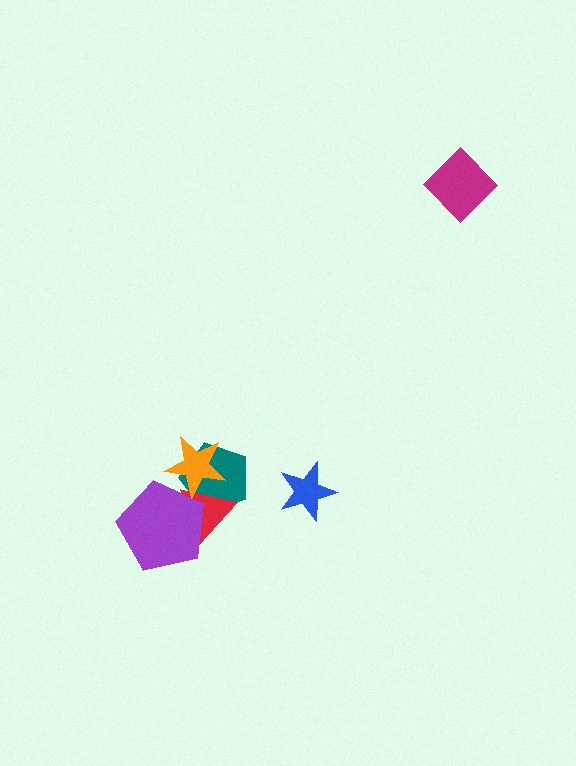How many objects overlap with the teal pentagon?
3 objects overlap with the teal pentagon.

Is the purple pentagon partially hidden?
Yes, it is partially covered by another shape.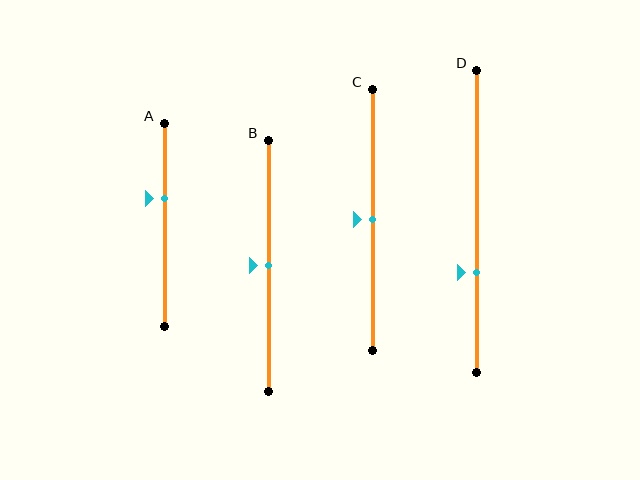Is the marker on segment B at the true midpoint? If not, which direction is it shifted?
Yes, the marker on segment B is at the true midpoint.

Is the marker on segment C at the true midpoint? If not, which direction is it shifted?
Yes, the marker on segment C is at the true midpoint.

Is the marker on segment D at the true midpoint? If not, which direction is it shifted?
No, the marker on segment D is shifted downward by about 17% of the segment length.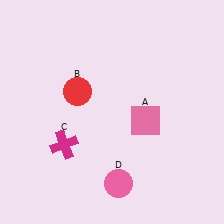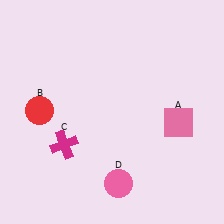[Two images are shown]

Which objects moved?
The objects that moved are: the pink square (A), the red circle (B).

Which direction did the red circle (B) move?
The red circle (B) moved left.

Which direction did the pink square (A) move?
The pink square (A) moved right.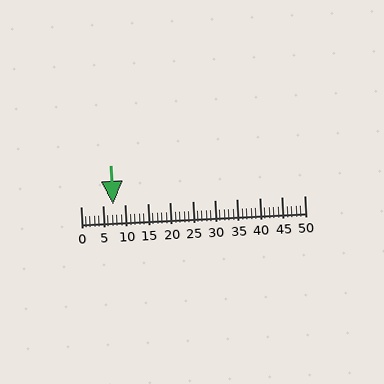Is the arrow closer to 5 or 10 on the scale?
The arrow is closer to 5.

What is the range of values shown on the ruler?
The ruler shows values from 0 to 50.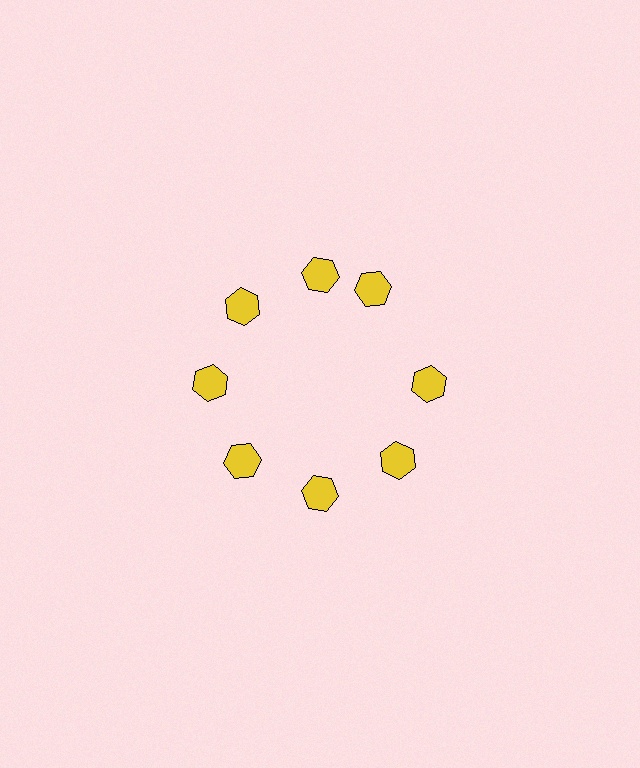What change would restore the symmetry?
The symmetry would be restored by rotating it back into even spacing with its neighbors so that all 8 hexagons sit at equal angles and equal distance from the center.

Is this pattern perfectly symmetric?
No. The 8 yellow hexagons are arranged in a ring, but one element near the 2 o'clock position is rotated out of alignment along the ring, breaking the 8-fold rotational symmetry.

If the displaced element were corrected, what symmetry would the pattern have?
It would have 8-fold rotational symmetry — the pattern would map onto itself every 45 degrees.